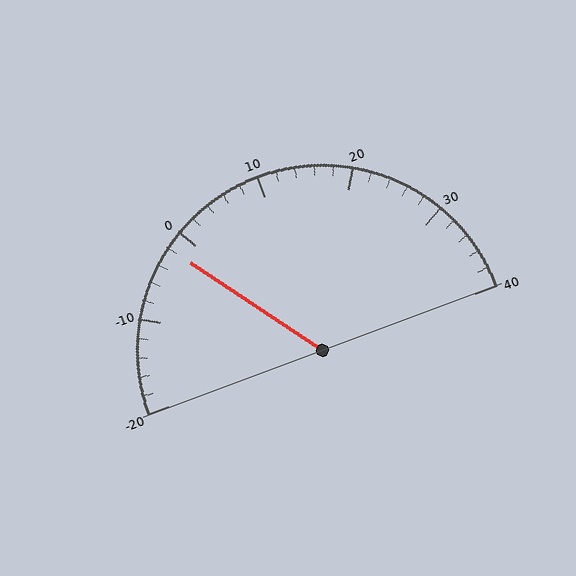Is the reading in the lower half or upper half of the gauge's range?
The reading is in the lower half of the range (-20 to 40).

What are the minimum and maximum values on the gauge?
The gauge ranges from -20 to 40.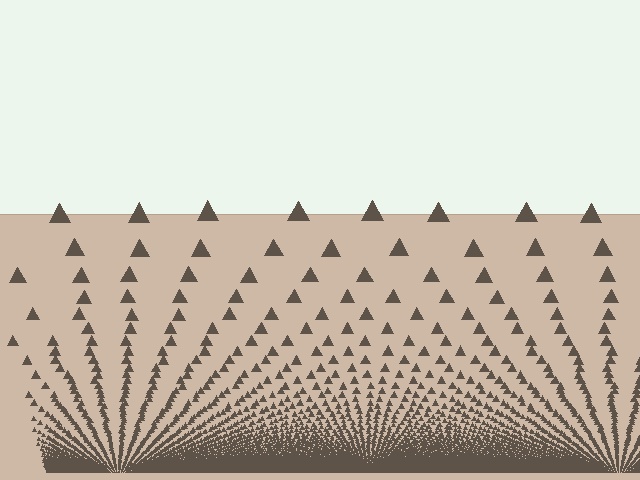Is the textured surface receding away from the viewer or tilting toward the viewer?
The surface appears to tilt toward the viewer. Texture elements get larger and sparser toward the top.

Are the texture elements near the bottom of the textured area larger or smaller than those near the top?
Smaller. The gradient is inverted — elements near the bottom are smaller and denser.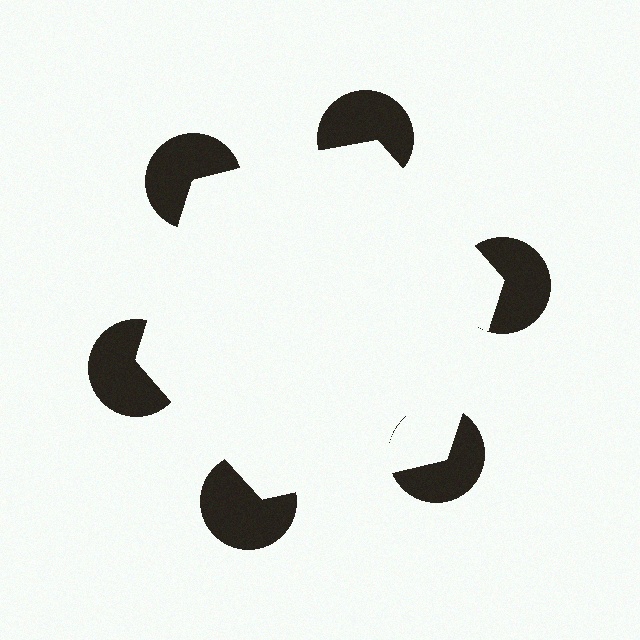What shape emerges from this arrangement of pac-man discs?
An illusory hexagon — its edges are inferred from the aligned wedge cuts in the pac-man discs, not physically drawn.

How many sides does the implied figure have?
6 sides.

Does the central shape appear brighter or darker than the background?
It typically appears slightly brighter than the background, even though no actual brightness change is drawn.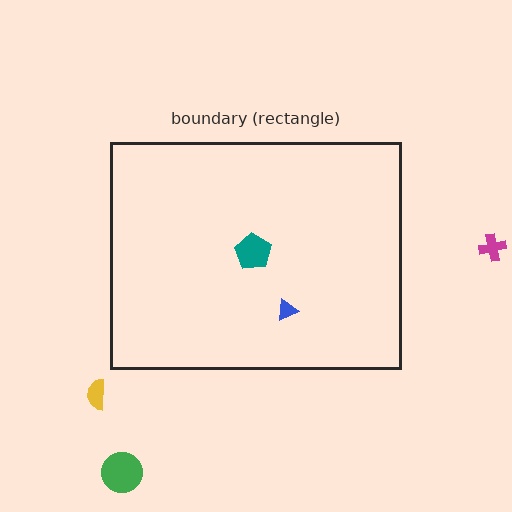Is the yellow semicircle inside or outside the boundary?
Outside.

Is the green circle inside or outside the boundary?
Outside.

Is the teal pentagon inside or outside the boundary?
Inside.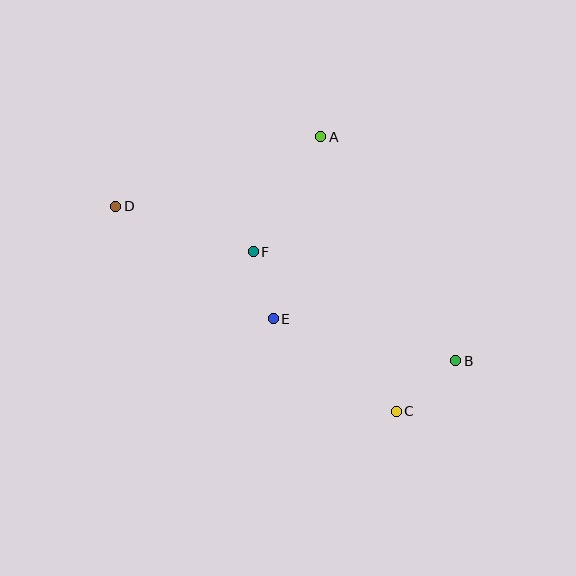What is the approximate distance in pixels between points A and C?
The distance between A and C is approximately 284 pixels.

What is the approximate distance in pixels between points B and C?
The distance between B and C is approximately 78 pixels.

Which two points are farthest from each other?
Points B and D are farthest from each other.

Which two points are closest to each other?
Points E and F are closest to each other.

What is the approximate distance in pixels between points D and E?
The distance between D and E is approximately 194 pixels.